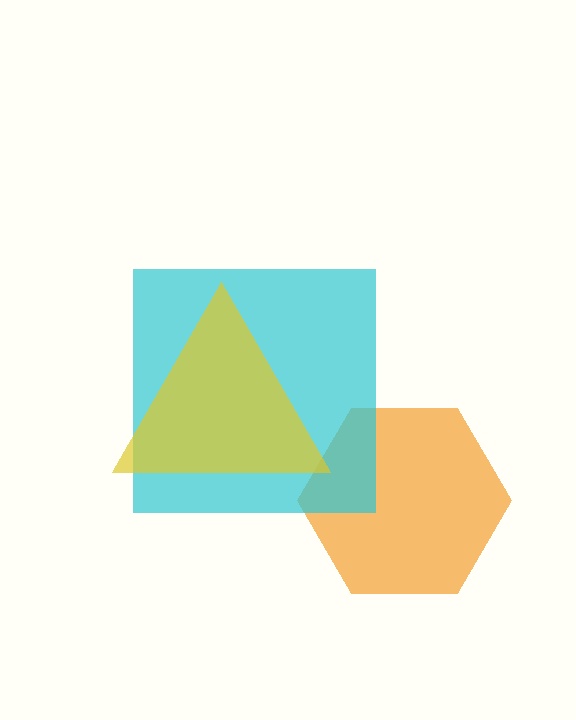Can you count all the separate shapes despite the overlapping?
Yes, there are 3 separate shapes.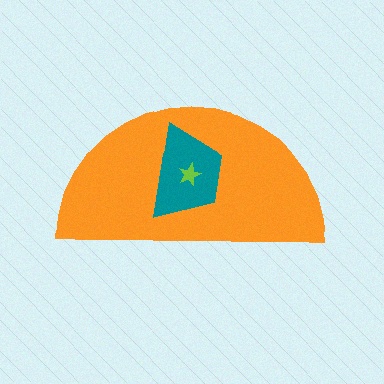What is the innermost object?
The lime star.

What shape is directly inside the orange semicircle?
The teal trapezoid.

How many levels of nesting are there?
3.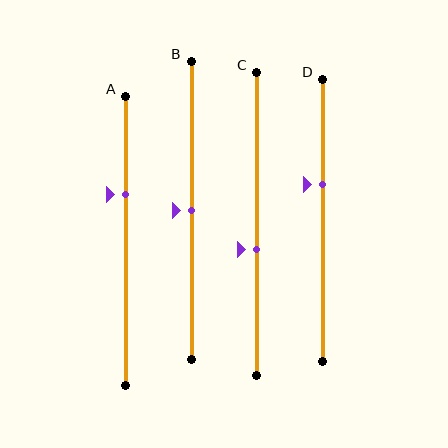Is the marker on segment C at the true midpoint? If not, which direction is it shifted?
No, the marker on segment C is shifted downward by about 9% of the segment length.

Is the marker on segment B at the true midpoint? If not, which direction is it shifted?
Yes, the marker on segment B is at the true midpoint.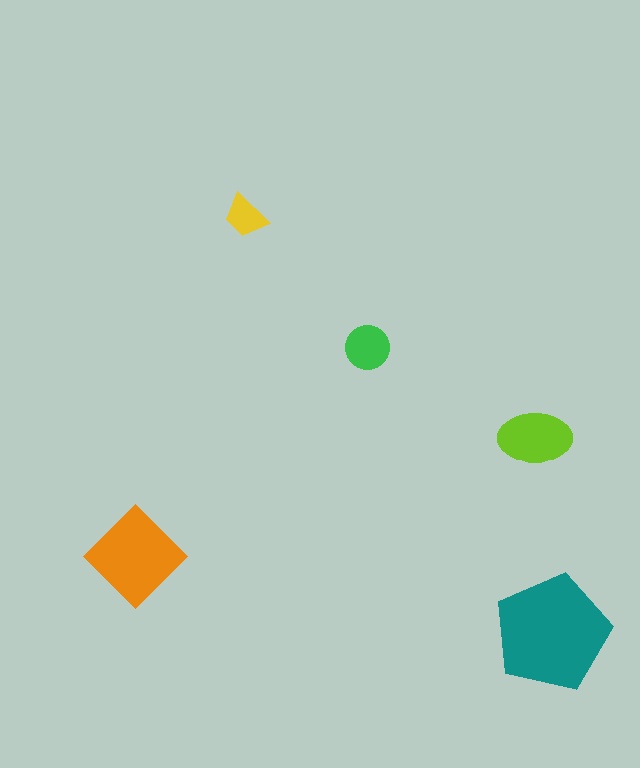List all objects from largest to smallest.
The teal pentagon, the orange diamond, the lime ellipse, the green circle, the yellow trapezoid.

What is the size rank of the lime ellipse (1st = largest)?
3rd.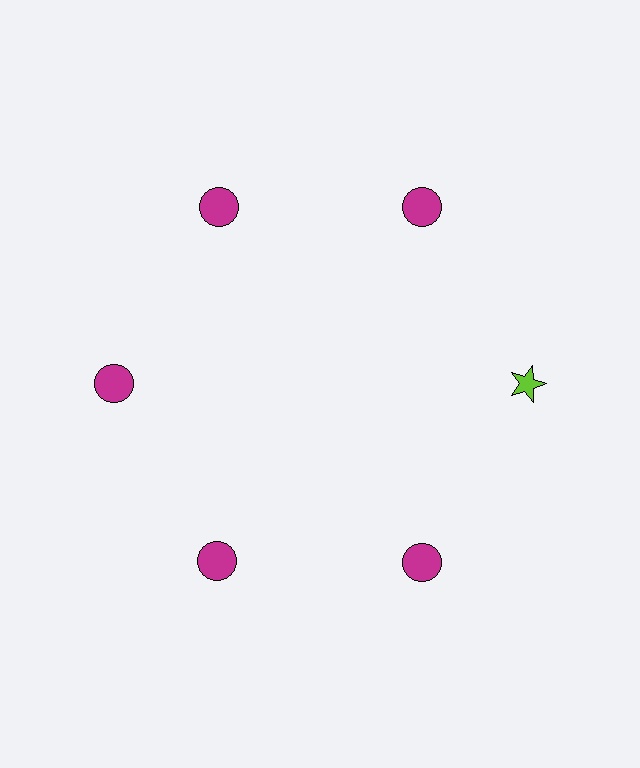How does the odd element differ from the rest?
It differs in both color (lime instead of magenta) and shape (star instead of circle).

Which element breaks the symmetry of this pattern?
The lime star at roughly the 3 o'clock position breaks the symmetry. All other shapes are magenta circles.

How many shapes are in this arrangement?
There are 6 shapes arranged in a ring pattern.